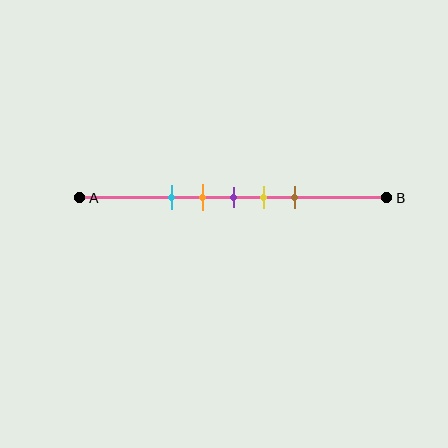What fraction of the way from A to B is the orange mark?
The orange mark is approximately 40% (0.4) of the way from A to B.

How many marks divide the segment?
There are 5 marks dividing the segment.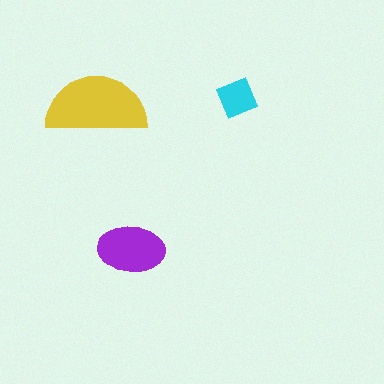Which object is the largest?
The yellow semicircle.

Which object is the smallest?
The cyan square.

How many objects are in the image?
There are 3 objects in the image.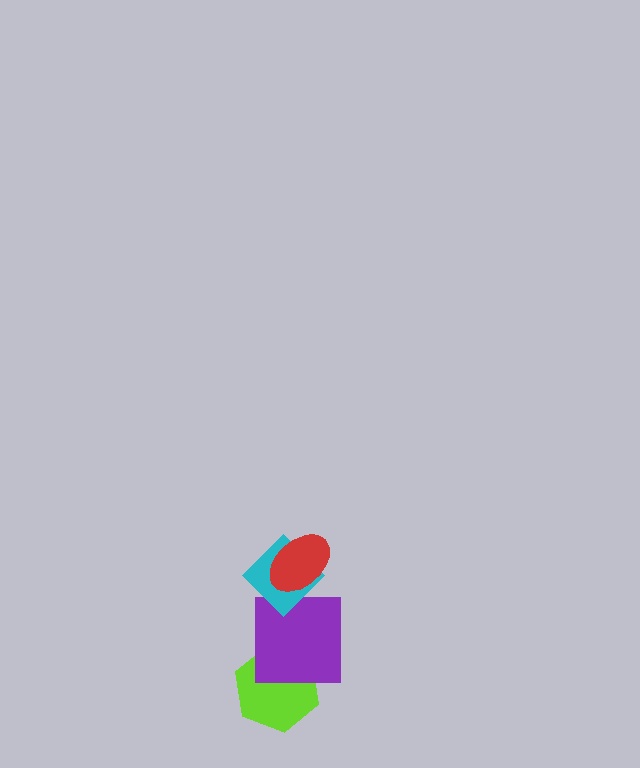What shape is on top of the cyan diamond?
The red ellipse is on top of the cyan diamond.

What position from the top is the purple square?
The purple square is 3rd from the top.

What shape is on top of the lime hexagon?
The purple square is on top of the lime hexagon.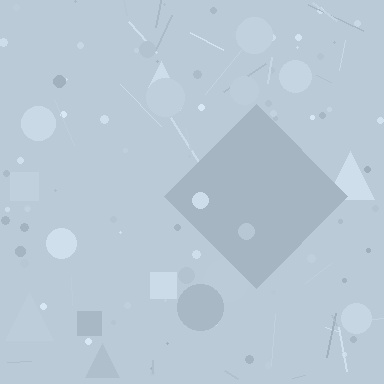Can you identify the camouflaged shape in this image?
The camouflaged shape is a diamond.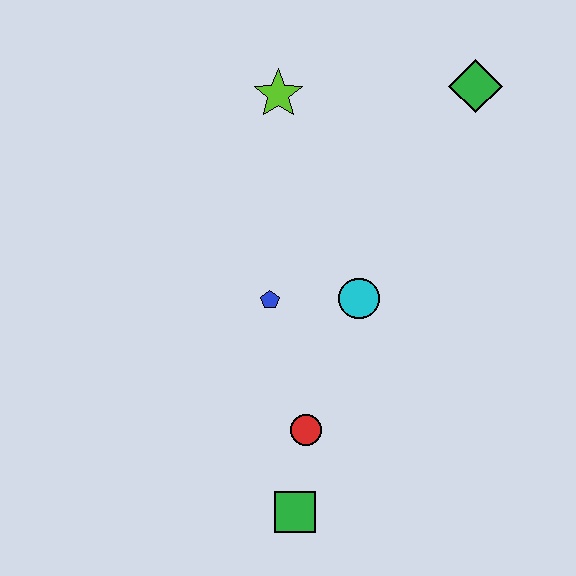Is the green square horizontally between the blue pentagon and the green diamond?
Yes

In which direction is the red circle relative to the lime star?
The red circle is below the lime star.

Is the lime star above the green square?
Yes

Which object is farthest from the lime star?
The green square is farthest from the lime star.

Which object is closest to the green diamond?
The lime star is closest to the green diamond.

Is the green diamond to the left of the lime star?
No